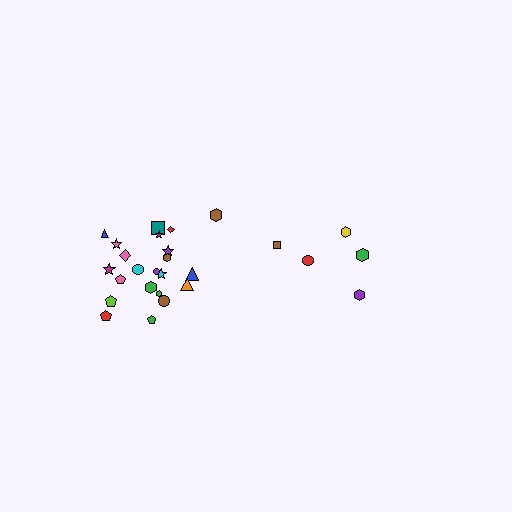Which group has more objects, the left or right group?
The left group.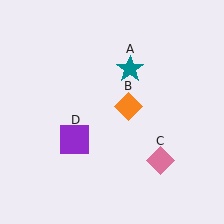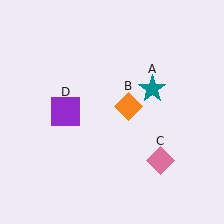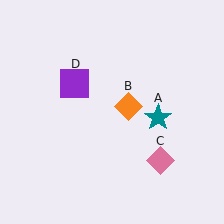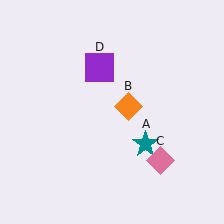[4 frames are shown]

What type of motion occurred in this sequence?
The teal star (object A), purple square (object D) rotated clockwise around the center of the scene.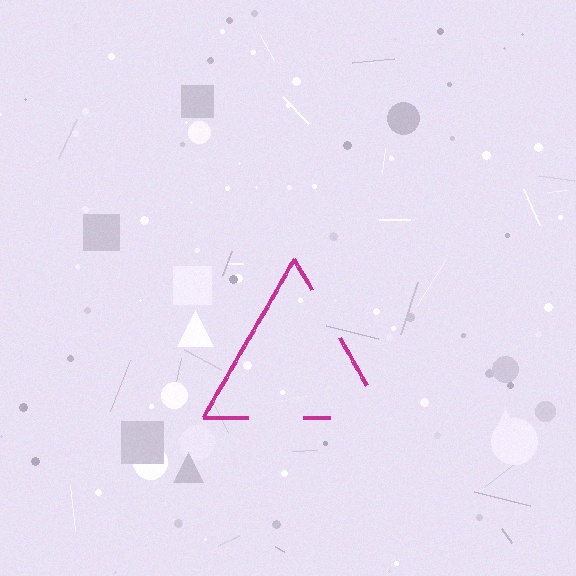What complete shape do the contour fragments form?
The contour fragments form a triangle.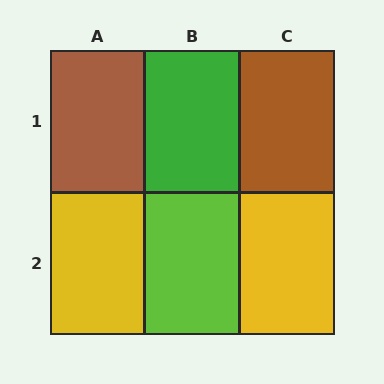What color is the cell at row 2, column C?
Yellow.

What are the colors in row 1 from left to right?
Brown, green, brown.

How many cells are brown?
2 cells are brown.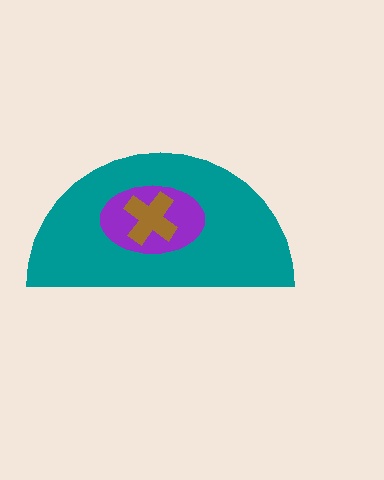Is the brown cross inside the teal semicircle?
Yes.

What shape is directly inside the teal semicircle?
The purple ellipse.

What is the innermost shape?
The brown cross.